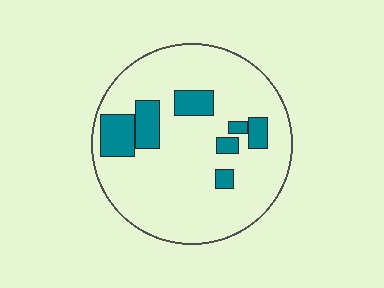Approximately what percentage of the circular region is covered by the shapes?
Approximately 15%.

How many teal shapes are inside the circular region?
7.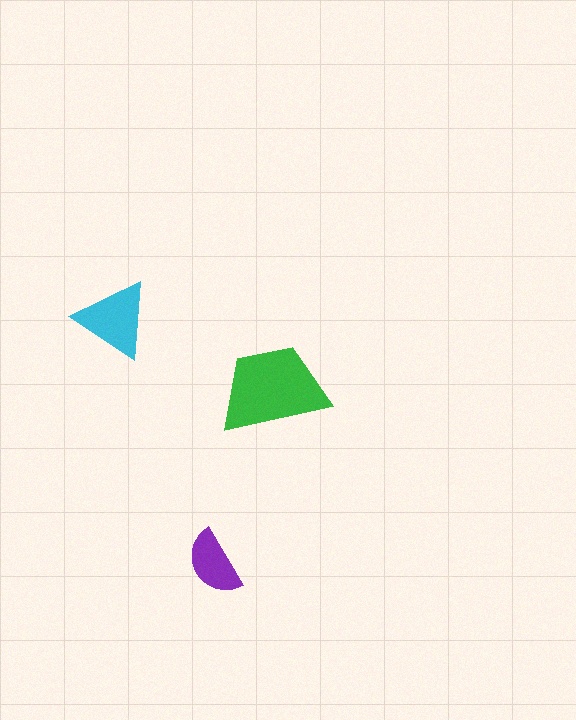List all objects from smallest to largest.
The purple semicircle, the cyan triangle, the green trapezoid.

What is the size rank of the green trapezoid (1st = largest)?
1st.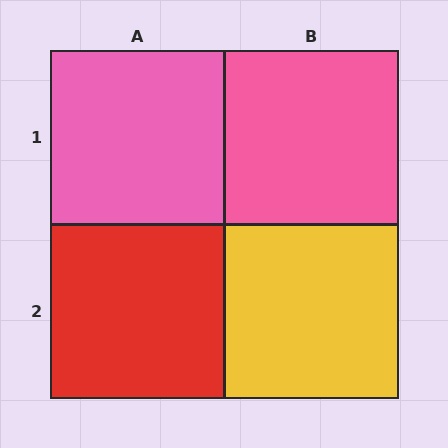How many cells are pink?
2 cells are pink.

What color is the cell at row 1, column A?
Pink.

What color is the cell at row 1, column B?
Pink.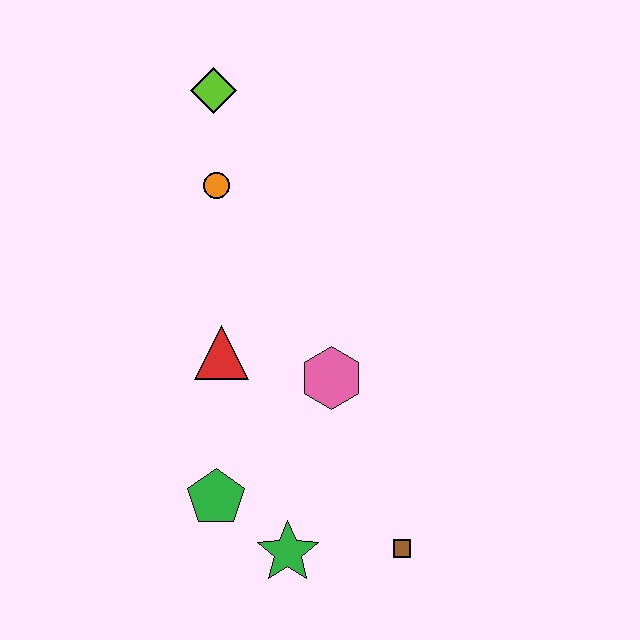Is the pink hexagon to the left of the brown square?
Yes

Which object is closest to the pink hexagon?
The red triangle is closest to the pink hexagon.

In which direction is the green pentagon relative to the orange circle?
The green pentagon is below the orange circle.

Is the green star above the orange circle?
No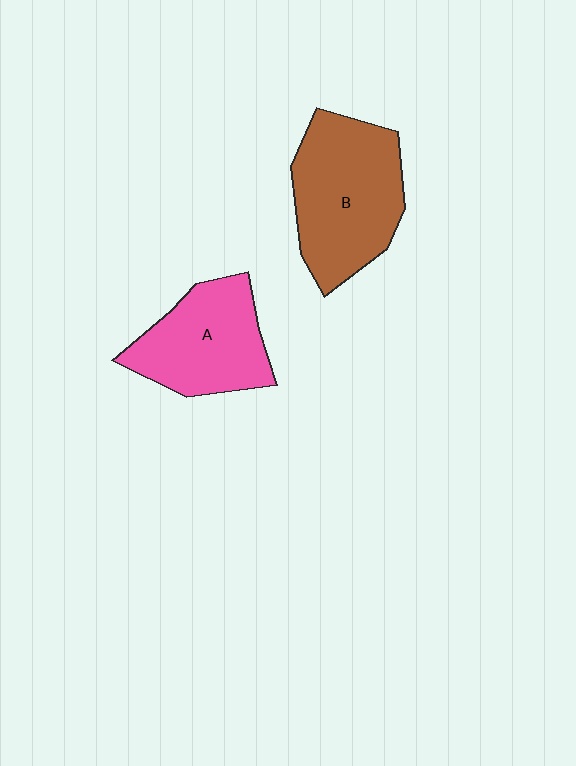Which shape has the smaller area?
Shape A (pink).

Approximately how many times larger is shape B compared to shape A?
Approximately 1.3 times.